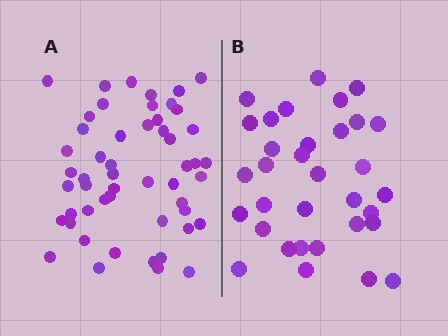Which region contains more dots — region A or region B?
Region A (the left region) has more dots.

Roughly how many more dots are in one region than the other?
Region A has approximately 20 more dots than region B.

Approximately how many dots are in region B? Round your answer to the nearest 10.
About 30 dots. (The exact count is 33, which rounds to 30.)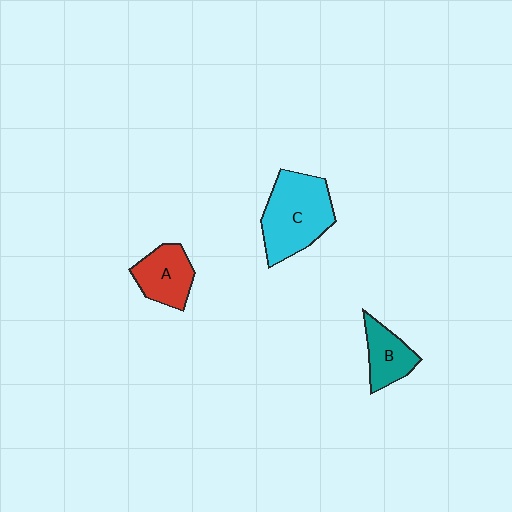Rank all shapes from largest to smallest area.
From largest to smallest: C (cyan), A (red), B (teal).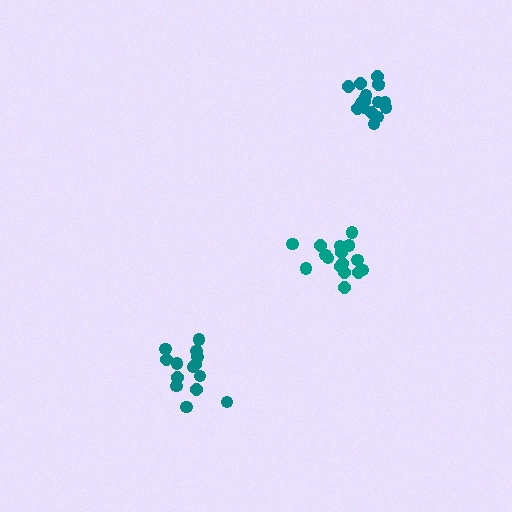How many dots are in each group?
Group 1: 18 dots, Group 2: 16 dots, Group 3: 14 dots (48 total).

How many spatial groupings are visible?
There are 3 spatial groupings.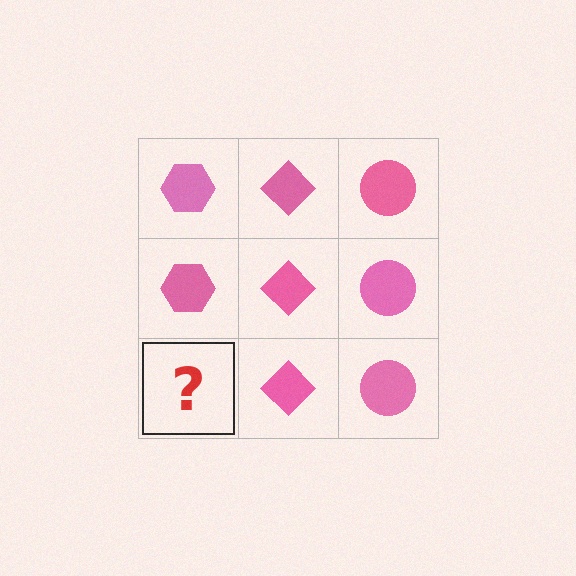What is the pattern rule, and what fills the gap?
The rule is that each column has a consistent shape. The gap should be filled with a pink hexagon.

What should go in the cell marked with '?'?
The missing cell should contain a pink hexagon.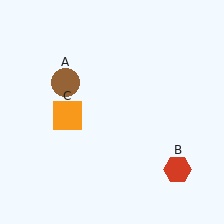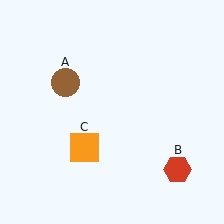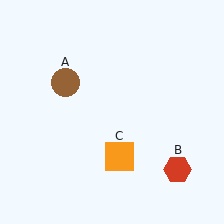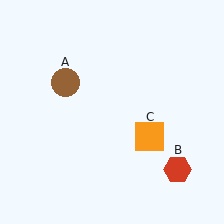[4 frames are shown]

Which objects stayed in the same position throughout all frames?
Brown circle (object A) and red hexagon (object B) remained stationary.